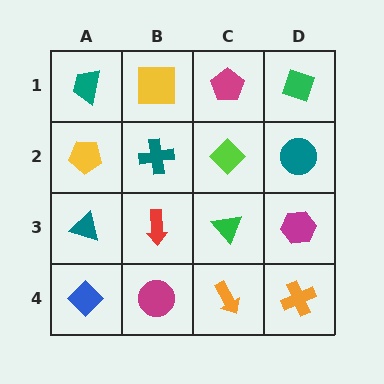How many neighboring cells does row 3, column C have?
4.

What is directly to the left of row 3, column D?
A green triangle.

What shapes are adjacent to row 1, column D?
A teal circle (row 2, column D), a magenta pentagon (row 1, column C).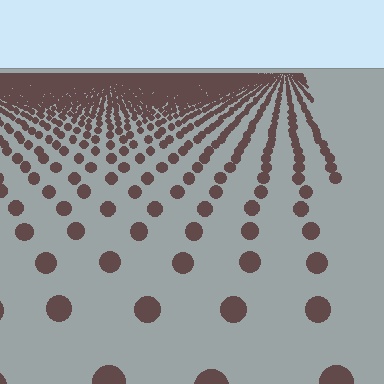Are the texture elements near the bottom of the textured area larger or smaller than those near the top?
Larger. Near the bottom, elements are closer to the viewer and appear at a bigger on-screen size.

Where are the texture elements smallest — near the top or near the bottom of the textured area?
Near the top.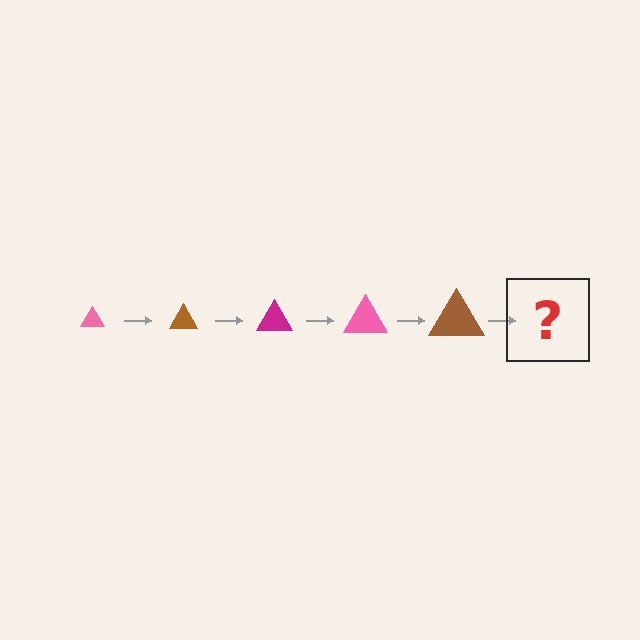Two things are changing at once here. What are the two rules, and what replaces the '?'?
The two rules are that the triangle grows larger each step and the color cycles through pink, brown, and magenta. The '?' should be a magenta triangle, larger than the previous one.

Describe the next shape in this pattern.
It should be a magenta triangle, larger than the previous one.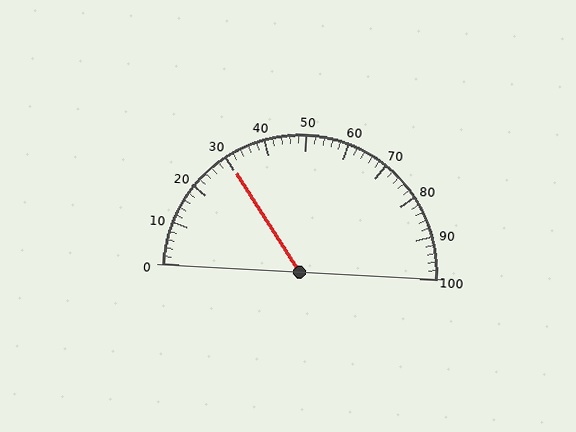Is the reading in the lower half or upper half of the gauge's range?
The reading is in the lower half of the range (0 to 100).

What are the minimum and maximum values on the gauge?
The gauge ranges from 0 to 100.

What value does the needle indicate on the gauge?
The needle indicates approximately 30.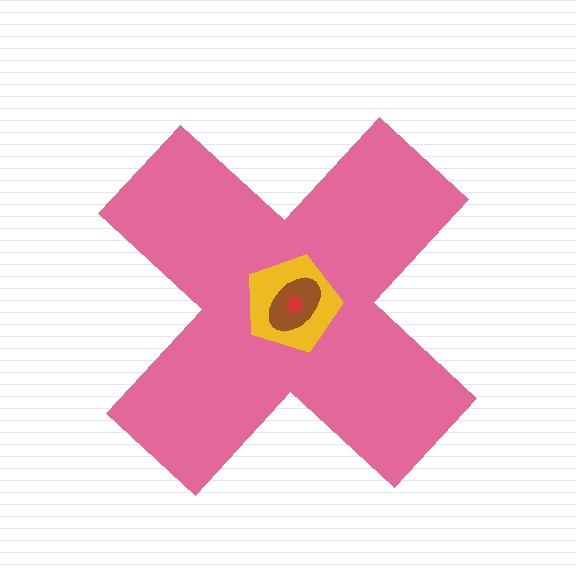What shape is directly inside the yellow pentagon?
The brown ellipse.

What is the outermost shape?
The pink cross.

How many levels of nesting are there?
4.